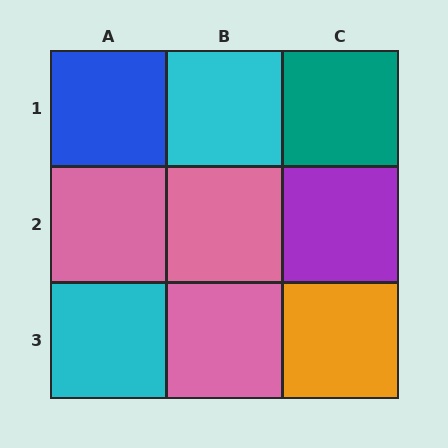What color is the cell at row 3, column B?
Pink.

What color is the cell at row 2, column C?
Purple.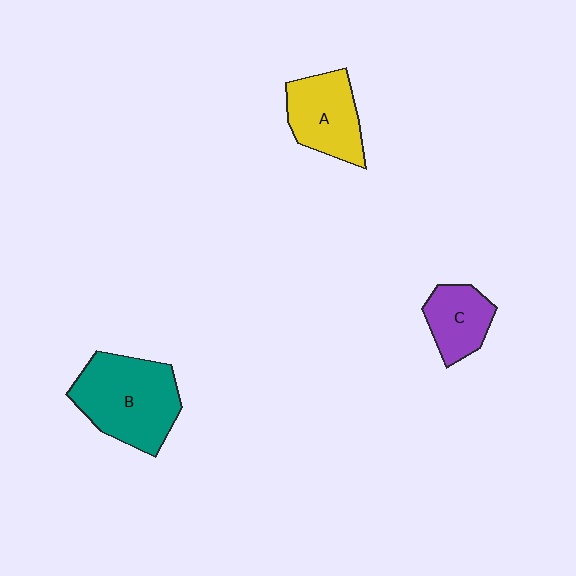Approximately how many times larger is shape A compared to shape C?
Approximately 1.3 times.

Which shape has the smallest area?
Shape C (purple).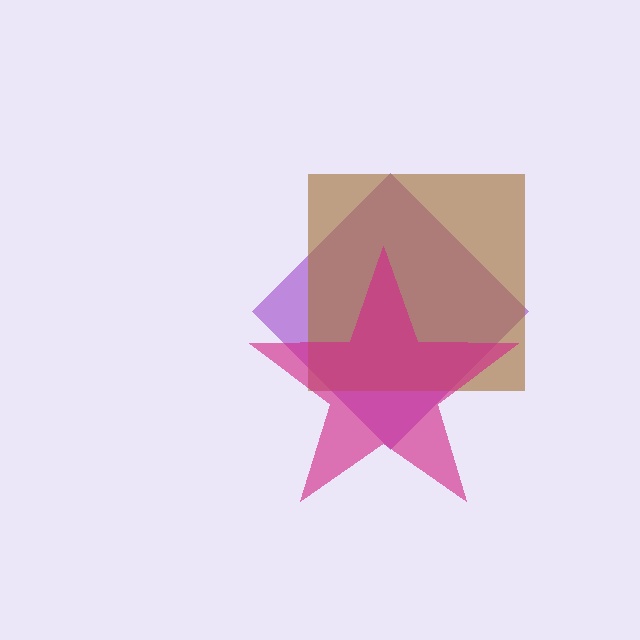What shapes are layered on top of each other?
The layered shapes are: a purple diamond, a brown square, a magenta star.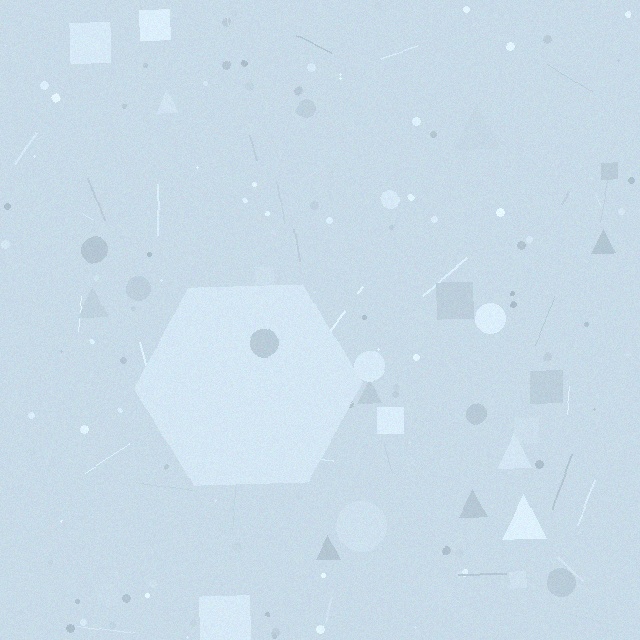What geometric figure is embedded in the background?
A hexagon is embedded in the background.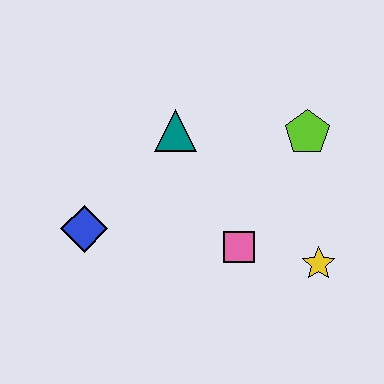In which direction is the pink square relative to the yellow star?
The pink square is to the left of the yellow star.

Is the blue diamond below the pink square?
No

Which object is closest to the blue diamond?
The teal triangle is closest to the blue diamond.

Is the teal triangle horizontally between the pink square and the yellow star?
No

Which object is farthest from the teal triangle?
The yellow star is farthest from the teal triangle.